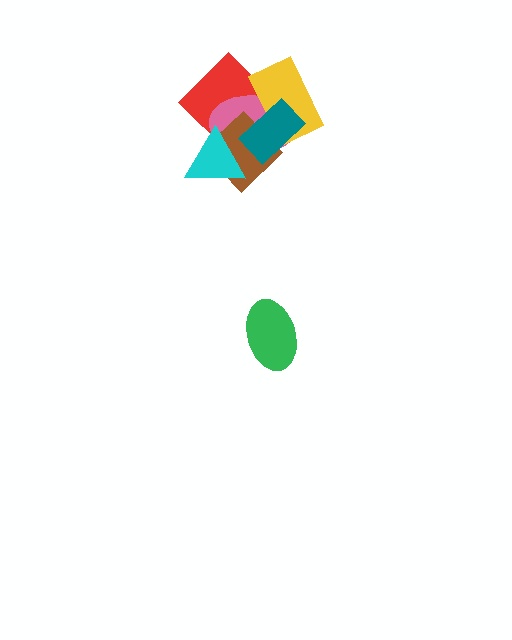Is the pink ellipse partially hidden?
Yes, it is partially covered by another shape.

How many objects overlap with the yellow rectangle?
3 objects overlap with the yellow rectangle.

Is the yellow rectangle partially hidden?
Yes, it is partially covered by another shape.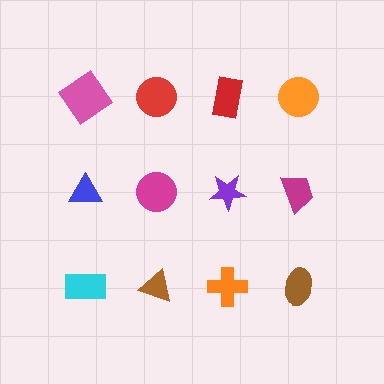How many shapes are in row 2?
4 shapes.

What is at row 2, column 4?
A magenta trapezoid.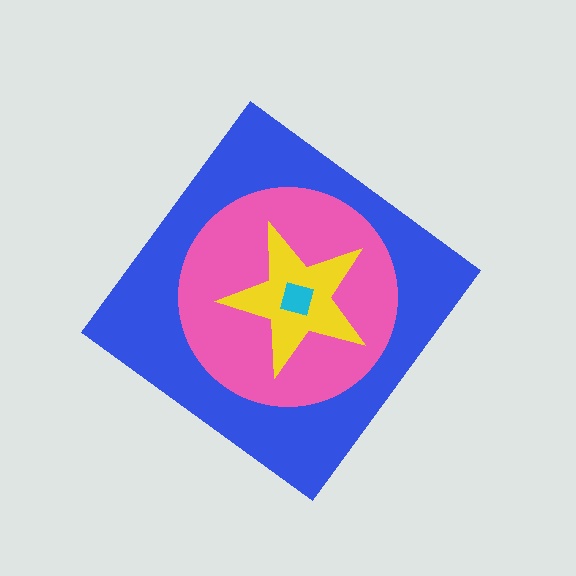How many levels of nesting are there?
4.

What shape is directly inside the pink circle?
The yellow star.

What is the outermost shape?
The blue diamond.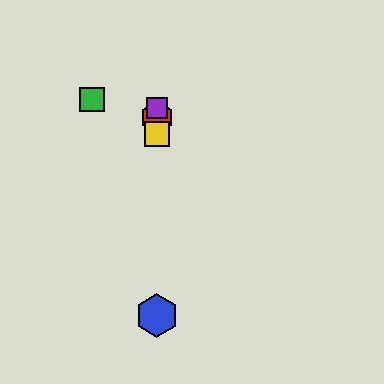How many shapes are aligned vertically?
4 shapes (the red hexagon, the blue hexagon, the yellow square, the purple square) are aligned vertically.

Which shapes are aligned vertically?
The red hexagon, the blue hexagon, the yellow square, the purple square are aligned vertically.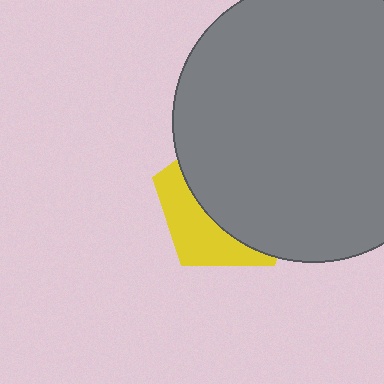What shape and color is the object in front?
The object in front is a gray circle.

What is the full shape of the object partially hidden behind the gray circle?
The partially hidden object is a yellow pentagon.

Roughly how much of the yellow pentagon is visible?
A small part of it is visible (roughly 34%).